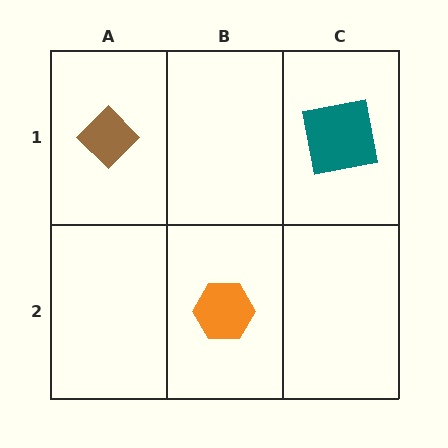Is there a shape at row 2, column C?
No, that cell is empty.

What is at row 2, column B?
An orange hexagon.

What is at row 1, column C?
A teal square.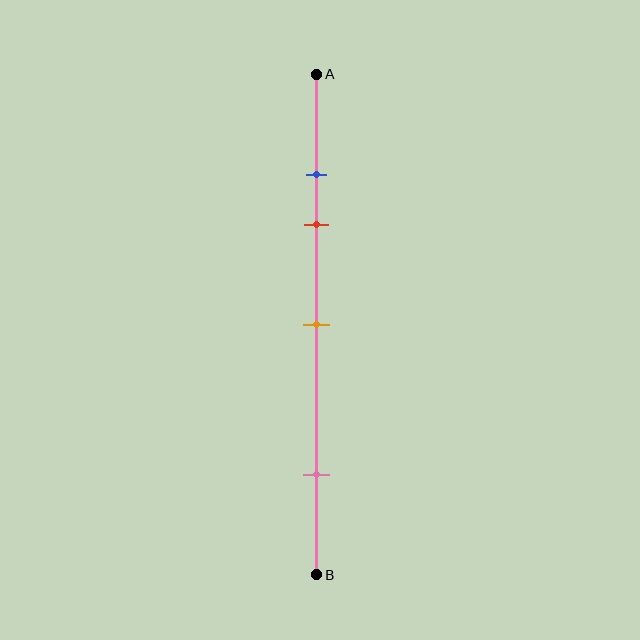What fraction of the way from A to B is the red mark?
The red mark is approximately 30% (0.3) of the way from A to B.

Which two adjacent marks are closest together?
The blue and red marks are the closest adjacent pair.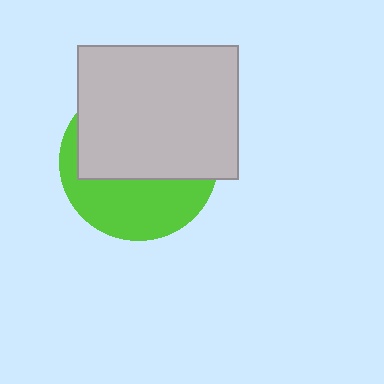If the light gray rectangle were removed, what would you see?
You would see the complete lime circle.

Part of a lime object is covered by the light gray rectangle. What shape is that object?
It is a circle.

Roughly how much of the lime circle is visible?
A small part of it is visible (roughly 41%).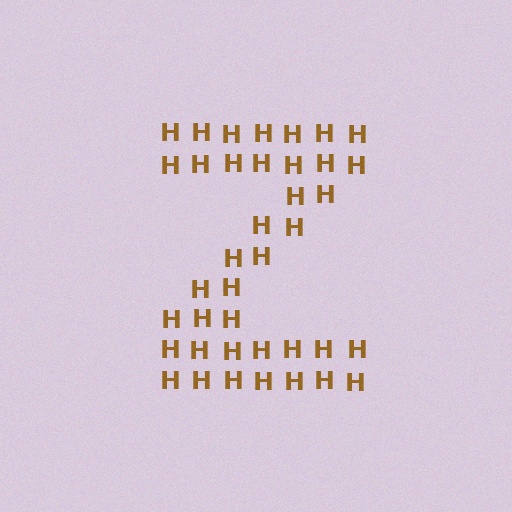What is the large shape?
The large shape is the letter Z.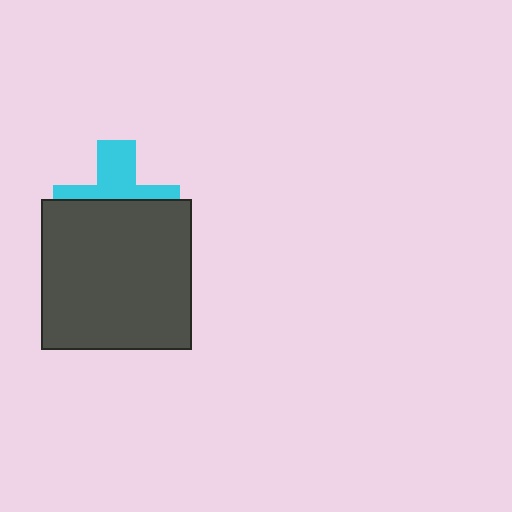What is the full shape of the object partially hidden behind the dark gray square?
The partially hidden object is a cyan cross.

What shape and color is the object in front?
The object in front is a dark gray square.